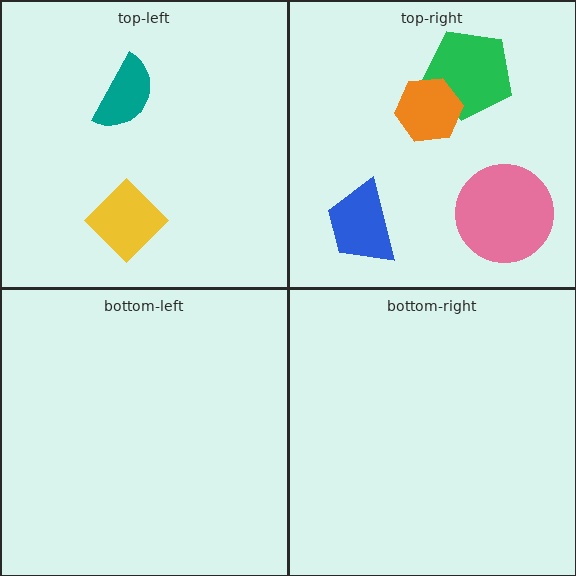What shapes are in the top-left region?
The yellow diamond, the teal semicircle.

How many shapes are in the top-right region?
4.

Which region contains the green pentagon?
The top-right region.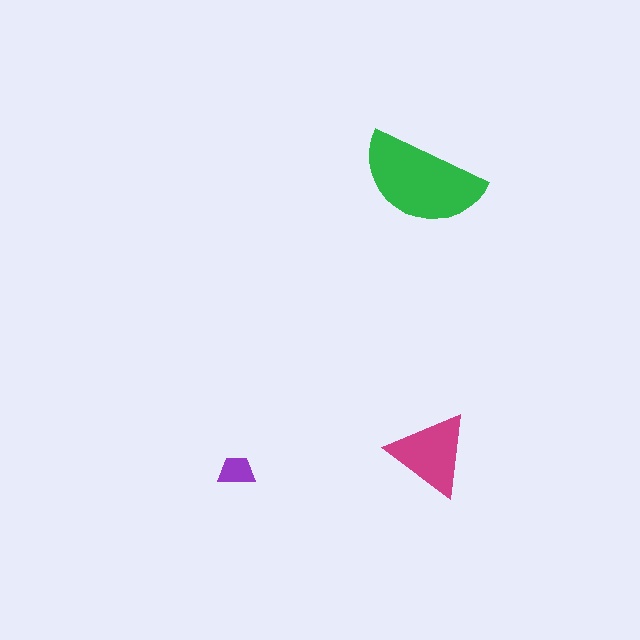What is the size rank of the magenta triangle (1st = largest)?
2nd.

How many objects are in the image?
There are 3 objects in the image.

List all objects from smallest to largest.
The purple trapezoid, the magenta triangle, the green semicircle.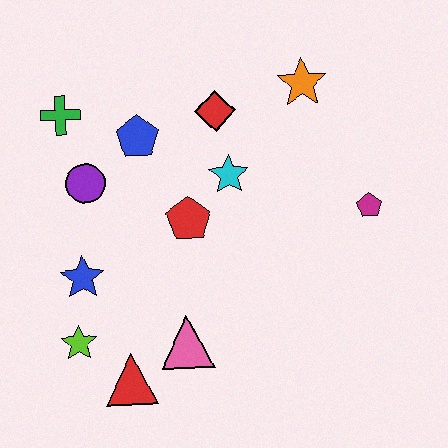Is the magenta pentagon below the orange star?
Yes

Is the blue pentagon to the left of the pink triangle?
Yes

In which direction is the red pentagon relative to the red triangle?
The red pentagon is above the red triangle.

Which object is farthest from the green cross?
The magenta pentagon is farthest from the green cross.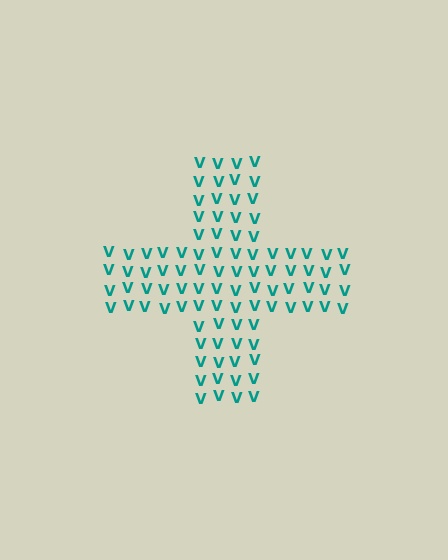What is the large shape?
The large shape is a cross.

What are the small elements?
The small elements are letter V's.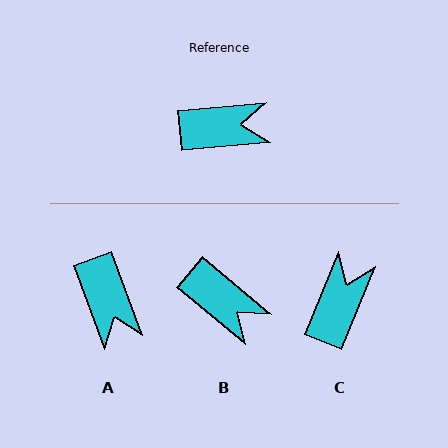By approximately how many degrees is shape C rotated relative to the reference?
Approximately 63 degrees counter-clockwise.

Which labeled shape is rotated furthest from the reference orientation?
A, about 75 degrees away.